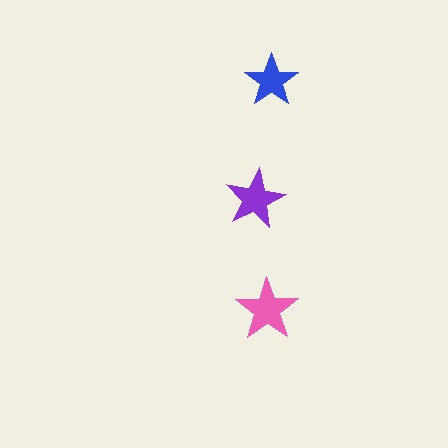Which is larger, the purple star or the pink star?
The pink one.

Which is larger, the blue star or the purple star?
The purple one.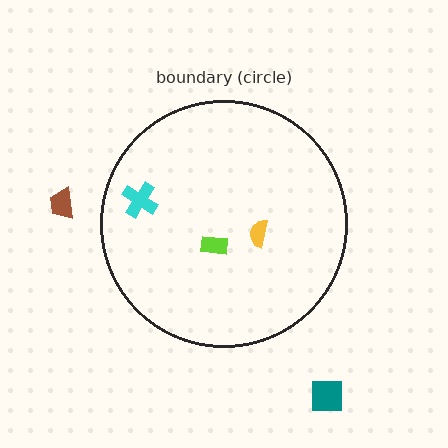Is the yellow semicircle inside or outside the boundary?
Inside.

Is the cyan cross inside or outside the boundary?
Inside.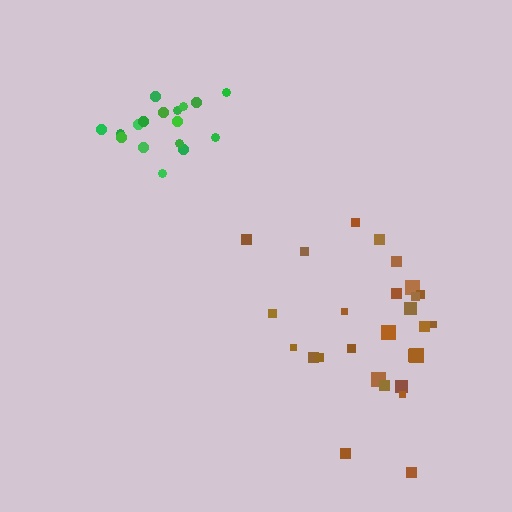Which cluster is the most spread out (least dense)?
Brown.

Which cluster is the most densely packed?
Green.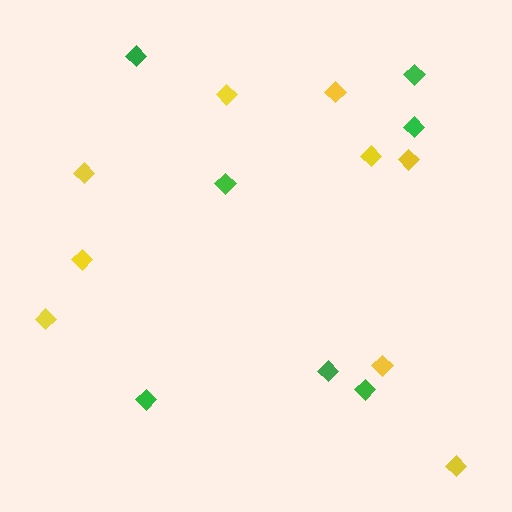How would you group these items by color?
There are 2 groups: one group of green diamonds (7) and one group of yellow diamonds (9).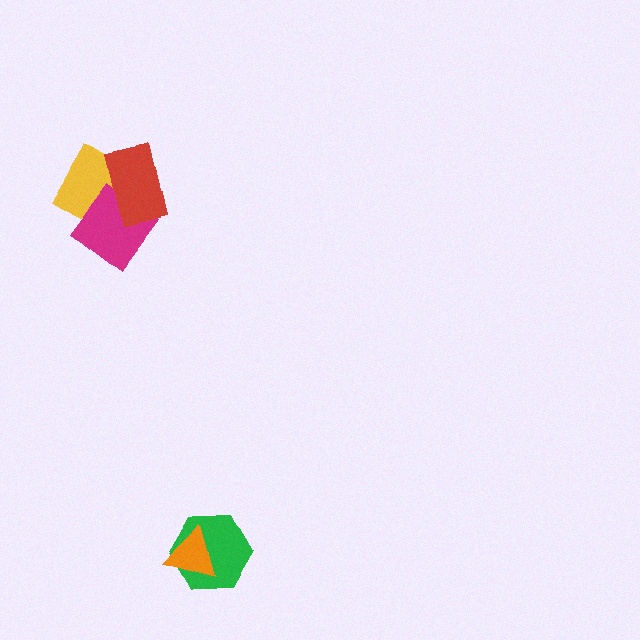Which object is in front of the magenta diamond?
The red rectangle is in front of the magenta diamond.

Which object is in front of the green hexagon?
The orange triangle is in front of the green hexagon.